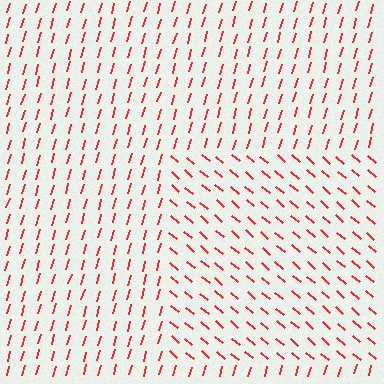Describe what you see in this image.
The image is filled with small red line segments. A rectangle region in the image has lines oriented differently from the surrounding lines, creating a visible texture boundary.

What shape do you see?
I see a rectangle.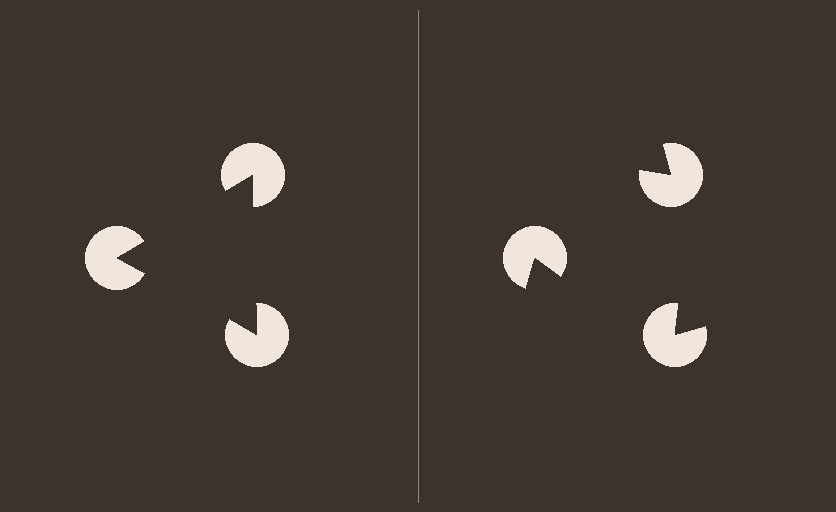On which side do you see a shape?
An illusory triangle appears on the left side. On the right side the wedge cuts are rotated, so no coherent shape forms.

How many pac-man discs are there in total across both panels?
6 — 3 on each side.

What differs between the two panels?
The pac-man discs are positioned identically on both sides; only the wedge orientations differ. On the left they align to a triangle; on the right they are misaligned.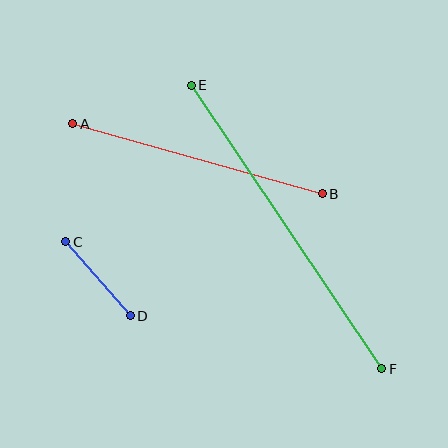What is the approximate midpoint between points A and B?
The midpoint is at approximately (198, 159) pixels.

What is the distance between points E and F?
The distance is approximately 342 pixels.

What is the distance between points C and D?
The distance is approximately 98 pixels.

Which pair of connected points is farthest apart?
Points E and F are farthest apart.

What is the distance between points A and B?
The distance is approximately 259 pixels.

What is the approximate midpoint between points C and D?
The midpoint is at approximately (98, 279) pixels.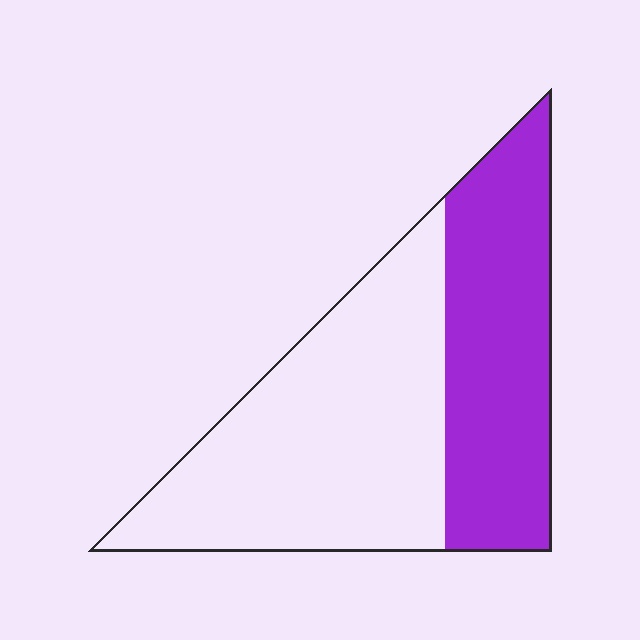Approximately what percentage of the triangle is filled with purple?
Approximately 40%.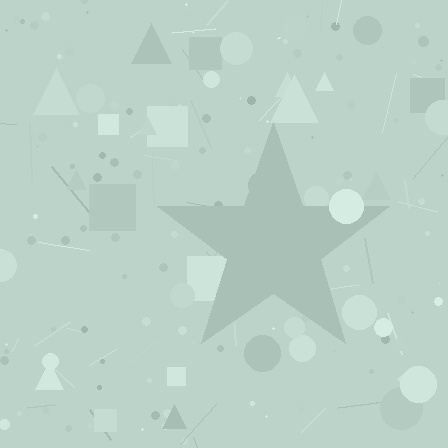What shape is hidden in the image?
A star is hidden in the image.